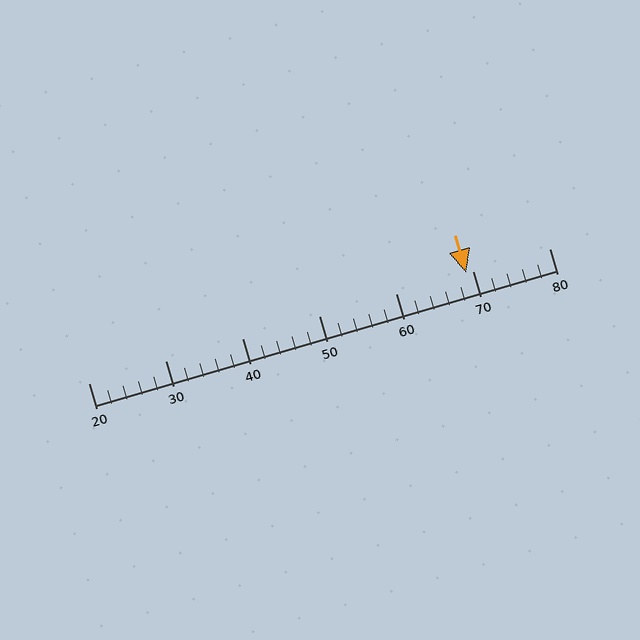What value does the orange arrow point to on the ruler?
The orange arrow points to approximately 69.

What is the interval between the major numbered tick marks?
The major tick marks are spaced 10 units apart.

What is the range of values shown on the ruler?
The ruler shows values from 20 to 80.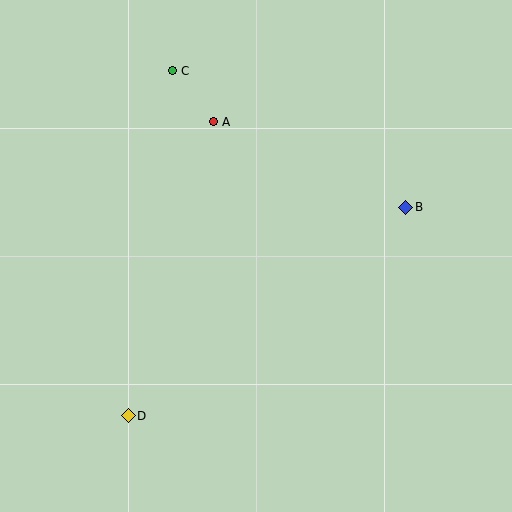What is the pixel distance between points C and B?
The distance between C and B is 270 pixels.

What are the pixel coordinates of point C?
Point C is at (172, 71).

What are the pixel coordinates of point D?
Point D is at (128, 416).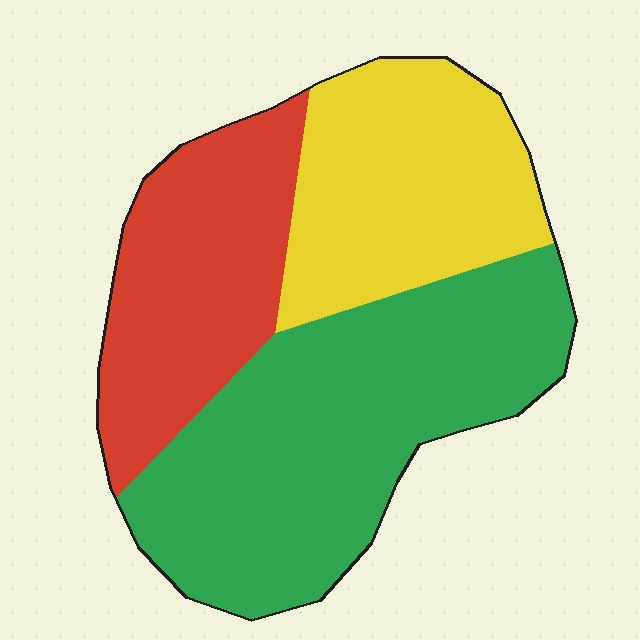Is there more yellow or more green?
Green.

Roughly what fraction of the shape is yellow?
Yellow covers roughly 30% of the shape.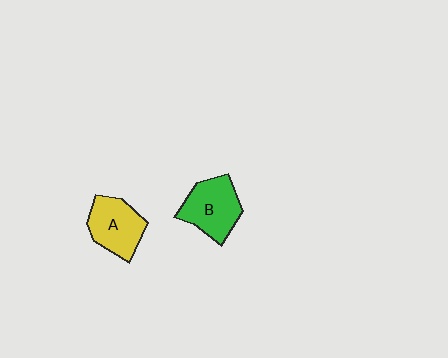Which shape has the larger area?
Shape B (green).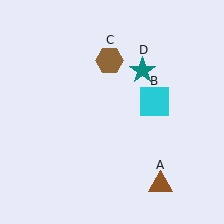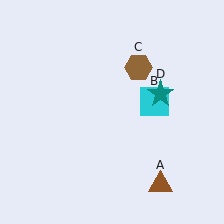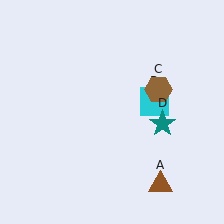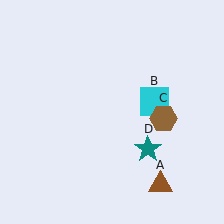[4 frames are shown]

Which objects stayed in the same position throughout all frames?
Brown triangle (object A) and cyan square (object B) remained stationary.